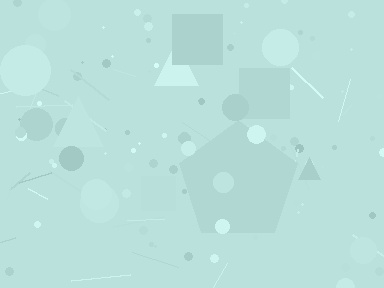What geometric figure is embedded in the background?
A pentagon is embedded in the background.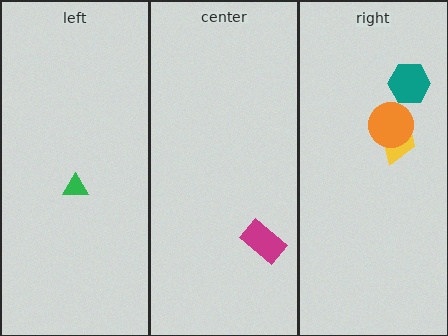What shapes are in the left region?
The green triangle.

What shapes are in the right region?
The yellow trapezoid, the orange circle, the teal hexagon.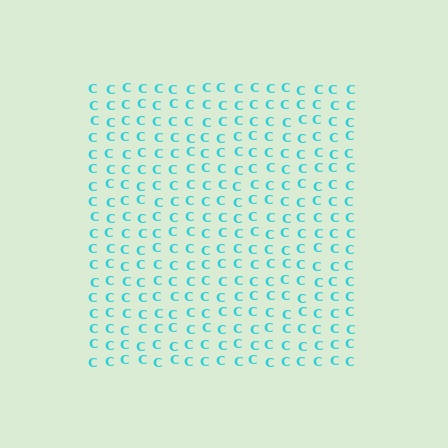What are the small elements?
The small elements are letter C's.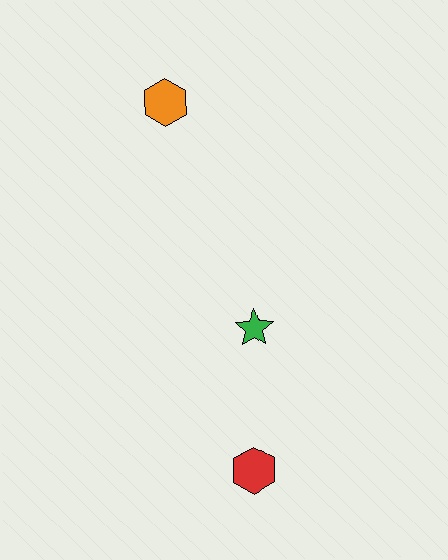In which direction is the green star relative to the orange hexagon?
The green star is below the orange hexagon.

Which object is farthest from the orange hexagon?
The red hexagon is farthest from the orange hexagon.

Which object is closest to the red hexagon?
The green star is closest to the red hexagon.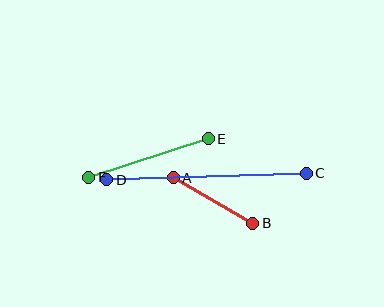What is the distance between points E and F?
The distance is approximately 125 pixels.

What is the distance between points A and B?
The distance is approximately 92 pixels.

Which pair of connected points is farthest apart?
Points C and D are farthest apart.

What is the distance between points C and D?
The distance is approximately 200 pixels.